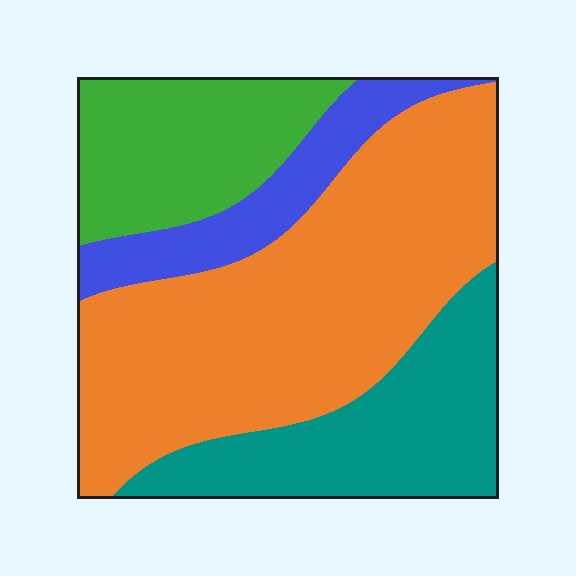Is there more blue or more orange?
Orange.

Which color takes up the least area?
Blue, at roughly 10%.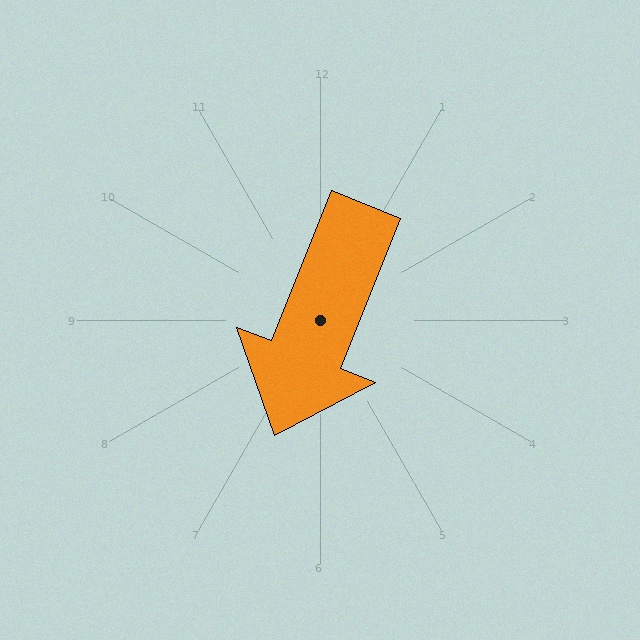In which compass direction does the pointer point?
South.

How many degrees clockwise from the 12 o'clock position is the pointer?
Approximately 202 degrees.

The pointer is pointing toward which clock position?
Roughly 7 o'clock.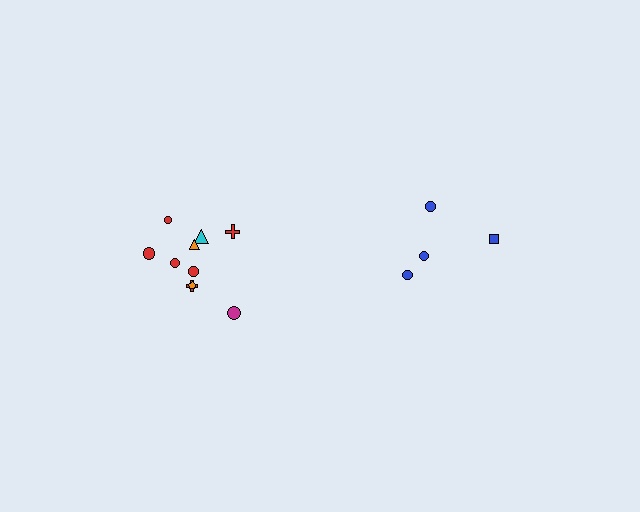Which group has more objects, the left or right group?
The left group.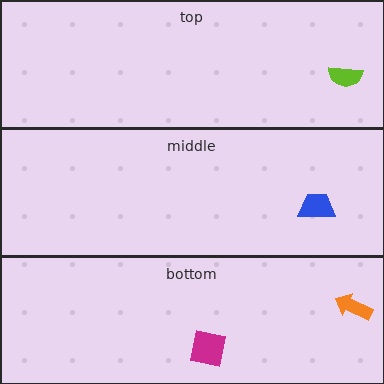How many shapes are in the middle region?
1.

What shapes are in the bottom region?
The magenta square, the orange arrow.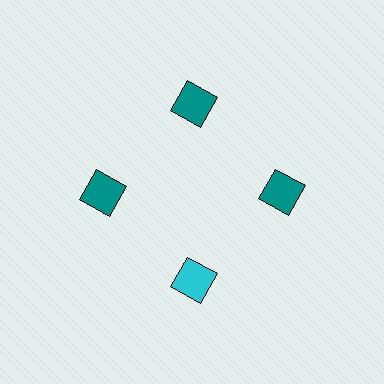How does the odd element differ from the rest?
It has a different color: cyan instead of teal.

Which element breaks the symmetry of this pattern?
The cyan diamond at roughly the 6 o'clock position breaks the symmetry. All other shapes are teal diamonds.